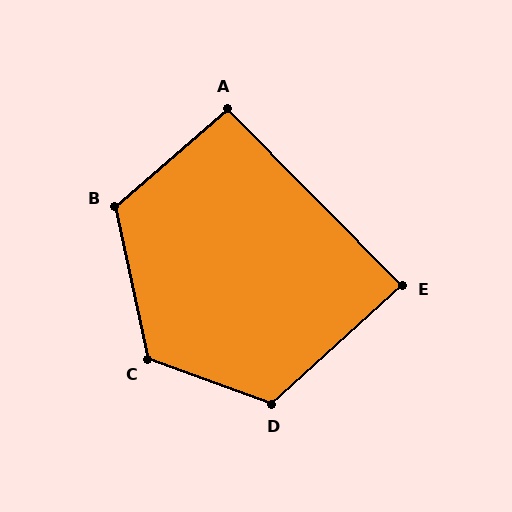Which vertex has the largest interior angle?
C, at approximately 122 degrees.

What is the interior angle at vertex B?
Approximately 119 degrees (obtuse).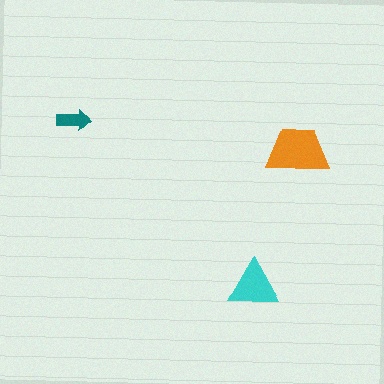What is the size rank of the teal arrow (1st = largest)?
3rd.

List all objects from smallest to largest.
The teal arrow, the cyan triangle, the orange trapezoid.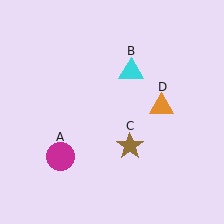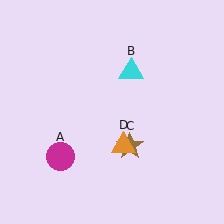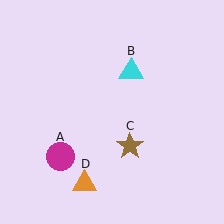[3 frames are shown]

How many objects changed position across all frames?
1 object changed position: orange triangle (object D).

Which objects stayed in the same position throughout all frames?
Magenta circle (object A) and cyan triangle (object B) and brown star (object C) remained stationary.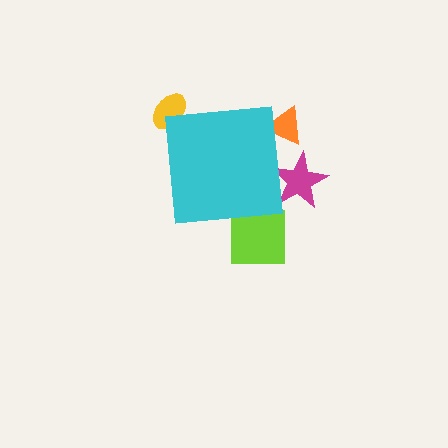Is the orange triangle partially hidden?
Yes, the orange triangle is partially hidden behind the cyan square.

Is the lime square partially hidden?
Yes, the lime square is partially hidden behind the cyan square.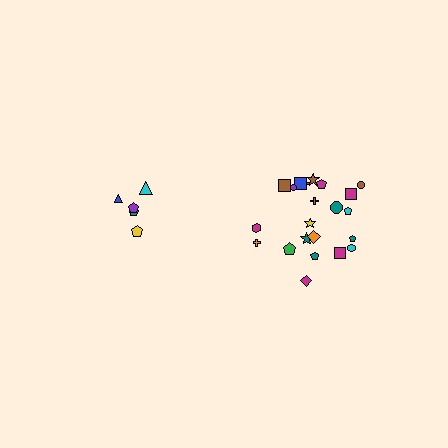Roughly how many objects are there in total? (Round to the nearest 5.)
Roughly 25 objects in total.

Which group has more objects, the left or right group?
The right group.